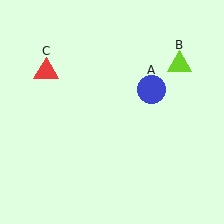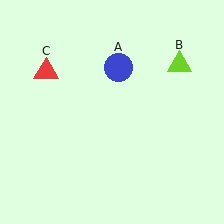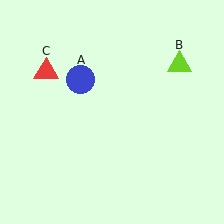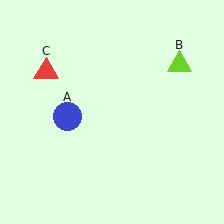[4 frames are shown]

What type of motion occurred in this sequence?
The blue circle (object A) rotated counterclockwise around the center of the scene.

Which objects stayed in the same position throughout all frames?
Lime triangle (object B) and red triangle (object C) remained stationary.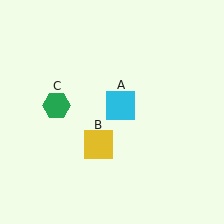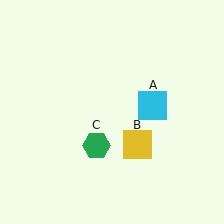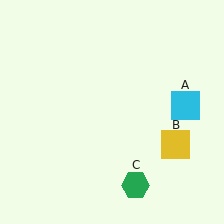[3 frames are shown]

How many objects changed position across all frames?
3 objects changed position: cyan square (object A), yellow square (object B), green hexagon (object C).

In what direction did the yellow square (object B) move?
The yellow square (object B) moved right.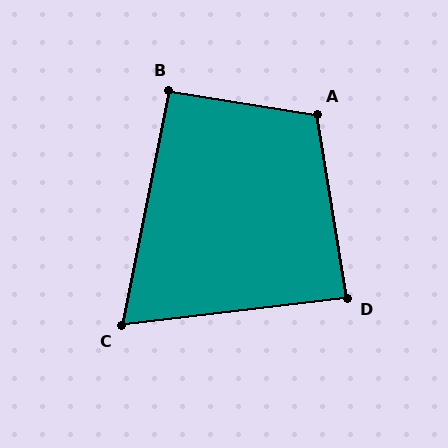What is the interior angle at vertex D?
Approximately 88 degrees (approximately right).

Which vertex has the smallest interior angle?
C, at approximately 72 degrees.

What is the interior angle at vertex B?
Approximately 92 degrees (approximately right).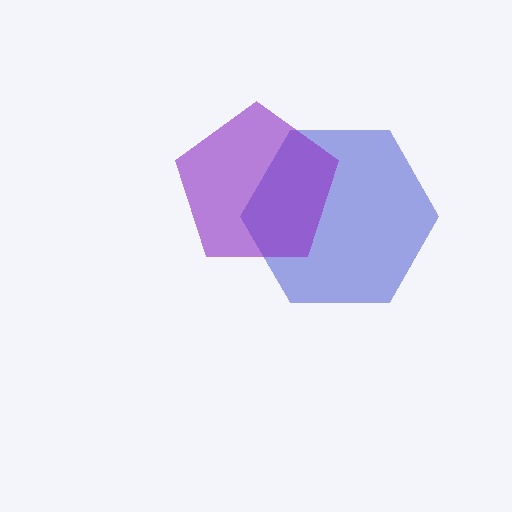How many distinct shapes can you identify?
There are 2 distinct shapes: a blue hexagon, a purple pentagon.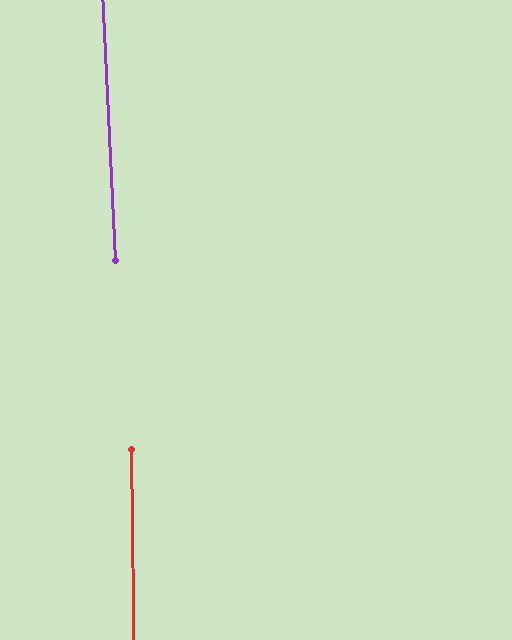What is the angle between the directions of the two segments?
Approximately 2 degrees.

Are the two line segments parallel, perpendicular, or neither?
Parallel — their directions differ by only 1.9°.